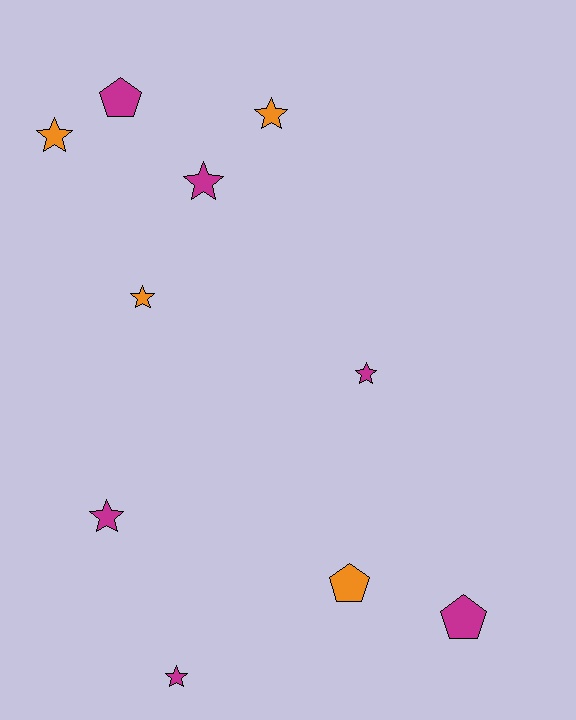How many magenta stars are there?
There are 4 magenta stars.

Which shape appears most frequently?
Star, with 7 objects.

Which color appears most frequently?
Magenta, with 6 objects.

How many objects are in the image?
There are 10 objects.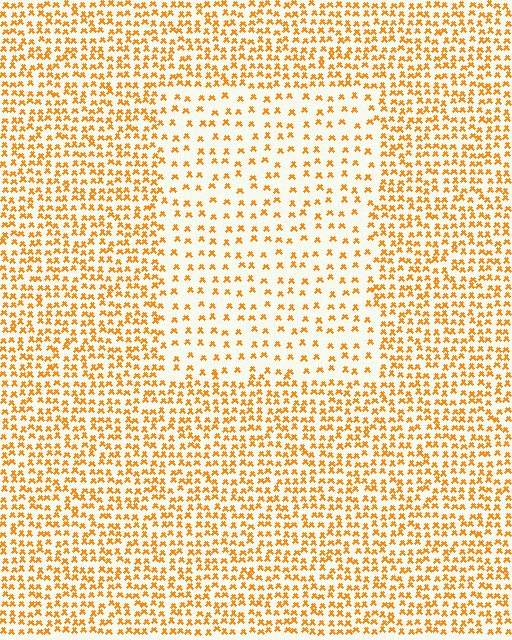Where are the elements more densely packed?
The elements are more densely packed outside the rectangle boundary.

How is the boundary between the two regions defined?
The boundary is defined by a change in element density (approximately 2.2x ratio). All elements are the same color, size, and shape.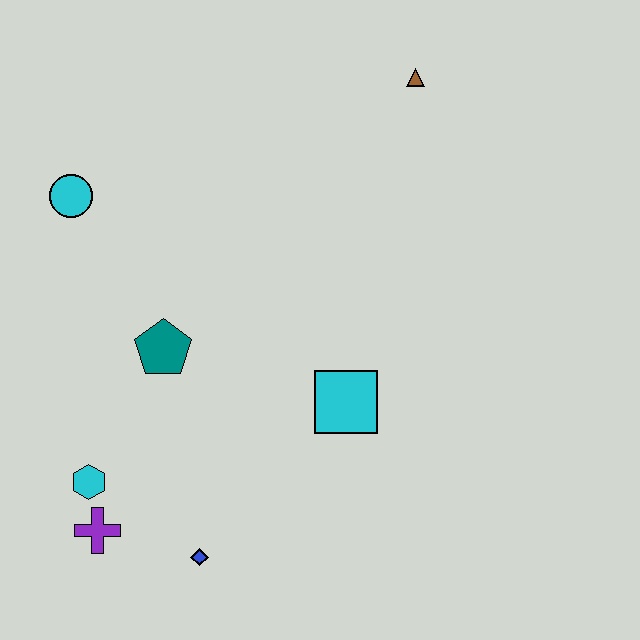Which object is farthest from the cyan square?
The cyan circle is farthest from the cyan square.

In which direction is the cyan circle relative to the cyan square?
The cyan circle is to the left of the cyan square.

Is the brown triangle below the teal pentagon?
No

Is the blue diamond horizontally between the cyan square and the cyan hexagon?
Yes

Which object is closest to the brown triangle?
The cyan square is closest to the brown triangle.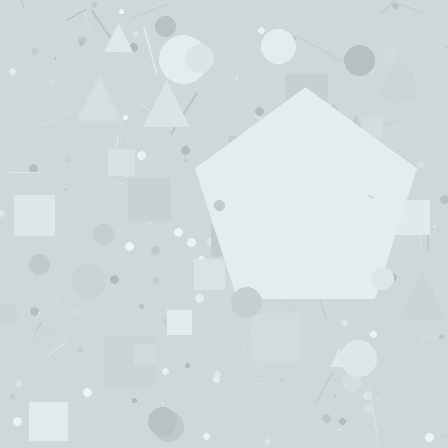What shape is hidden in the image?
A pentagon is hidden in the image.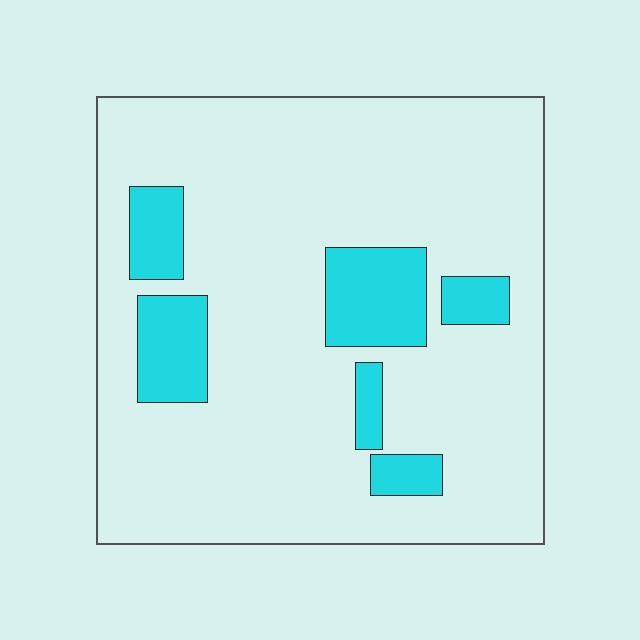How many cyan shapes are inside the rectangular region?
6.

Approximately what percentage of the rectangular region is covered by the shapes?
Approximately 15%.